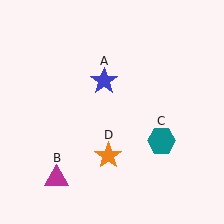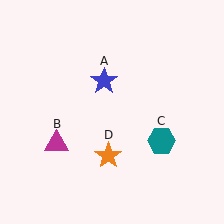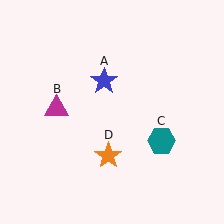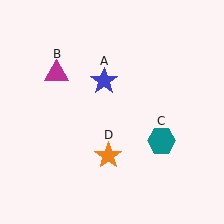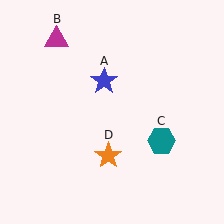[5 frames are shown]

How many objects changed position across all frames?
1 object changed position: magenta triangle (object B).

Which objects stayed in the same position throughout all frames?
Blue star (object A) and teal hexagon (object C) and orange star (object D) remained stationary.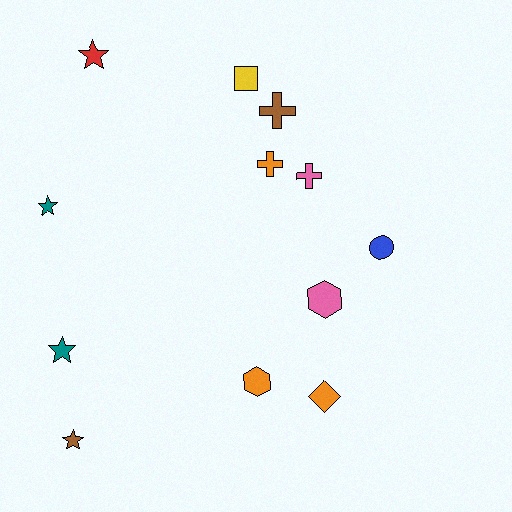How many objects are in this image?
There are 12 objects.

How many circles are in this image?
There is 1 circle.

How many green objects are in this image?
There are no green objects.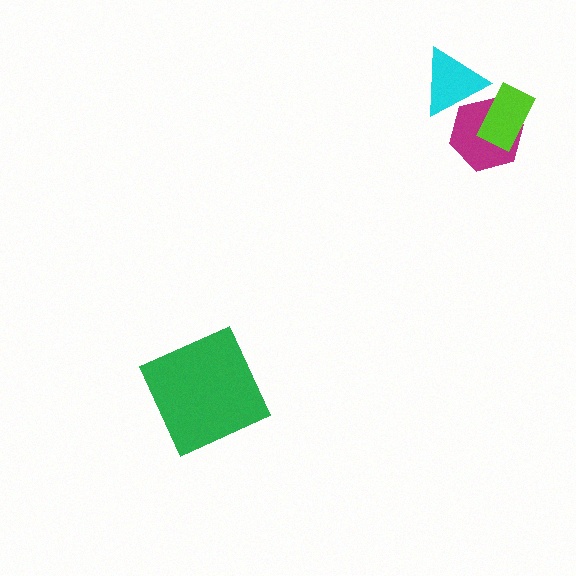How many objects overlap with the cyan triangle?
1 object overlaps with the cyan triangle.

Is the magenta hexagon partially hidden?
Yes, it is partially covered by another shape.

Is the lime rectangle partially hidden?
No, no other shape covers it.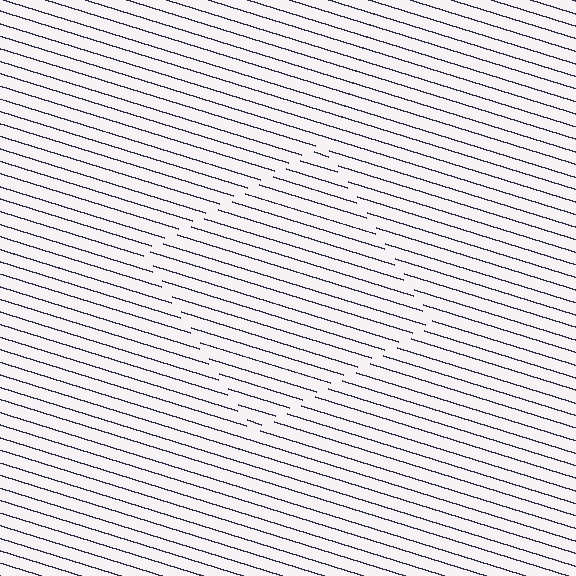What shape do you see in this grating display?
An illusory square. The interior of the shape contains the same grating, shifted by half a period — the contour is defined by the phase discontinuity where line-ends from the inner and outer gratings abut.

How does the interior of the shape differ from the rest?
The interior of the shape contains the same grating, shifted by half a period — the contour is defined by the phase discontinuity where line-ends from the inner and outer gratings abut.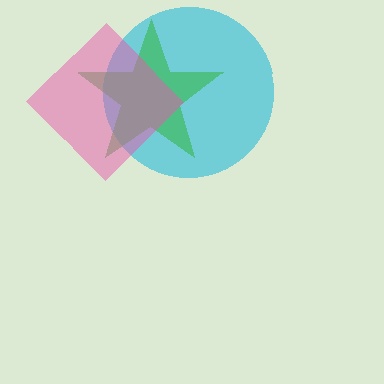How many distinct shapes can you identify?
There are 3 distinct shapes: a cyan circle, a green star, a pink diamond.